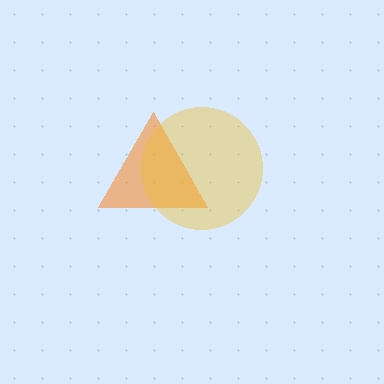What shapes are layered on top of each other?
The layered shapes are: an orange triangle, a yellow circle.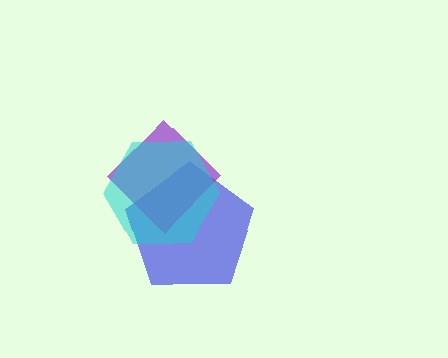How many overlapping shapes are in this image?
There are 3 overlapping shapes in the image.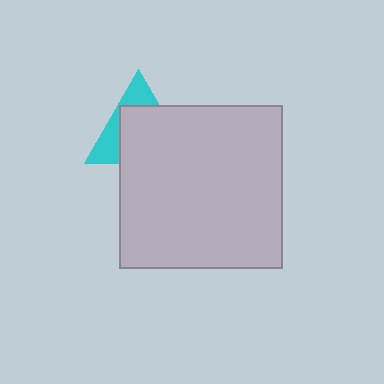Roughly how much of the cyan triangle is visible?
A small part of it is visible (roughly 36%).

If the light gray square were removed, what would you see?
You would see the complete cyan triangle.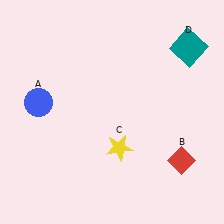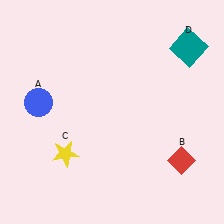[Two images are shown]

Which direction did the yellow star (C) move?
The yellow star (C) moved left.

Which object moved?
The yellow star (C) moved left.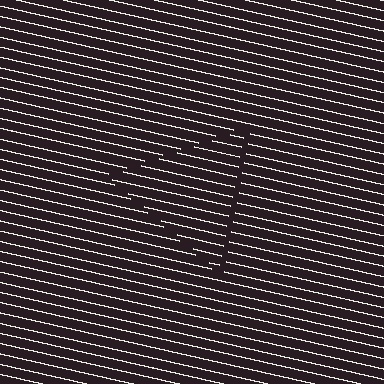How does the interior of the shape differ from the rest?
The interior of the shape contains the same grating, shifted by half a period — the contour is defined by the phase discontinuity where line-ends from the inner and outer gratings abut.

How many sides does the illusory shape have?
3 sides — the line-ends trace a triangle.